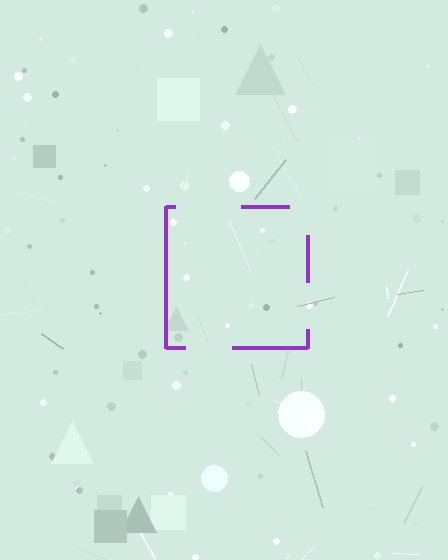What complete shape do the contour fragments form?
The contour fragments form a square.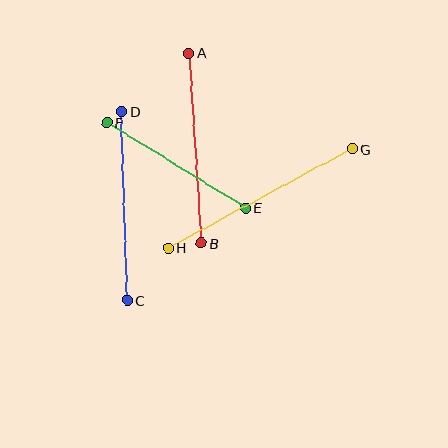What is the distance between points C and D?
The distance is approximately 189 pixels.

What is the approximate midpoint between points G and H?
The midpoint is at approximately (260, 199) pixels.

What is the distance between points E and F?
The distance is approximately 163 pixels.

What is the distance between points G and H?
The distance is approximately 208 pixels.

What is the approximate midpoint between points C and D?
The midpoint is at approximately (125, 206) pixels.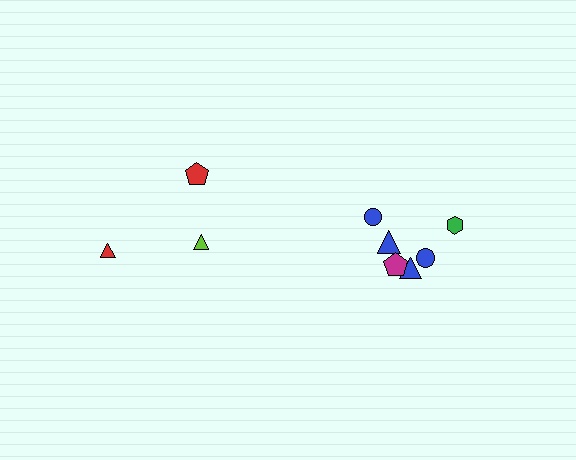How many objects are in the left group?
There are 3 objects.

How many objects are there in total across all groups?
There are 9 objects.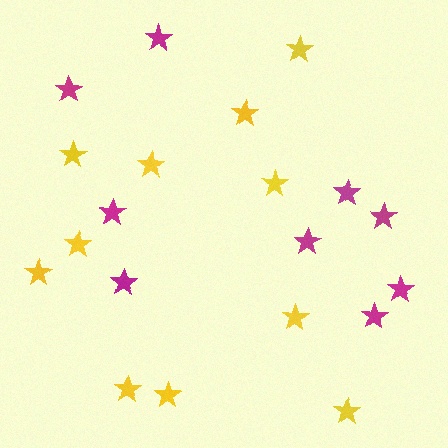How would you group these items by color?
There are 2 groups: one group of magenta stars (9) and one group of yellow stars (11).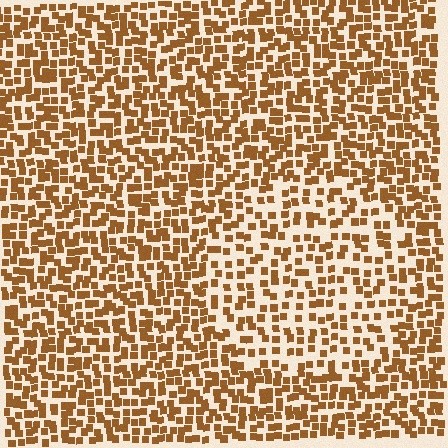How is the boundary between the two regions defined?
The boundary is defined by a change in element density (approximately 1.7x ratio). All elements are the same color, size, and shape.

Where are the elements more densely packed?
The elements are more densely packed outside the circle boundary.